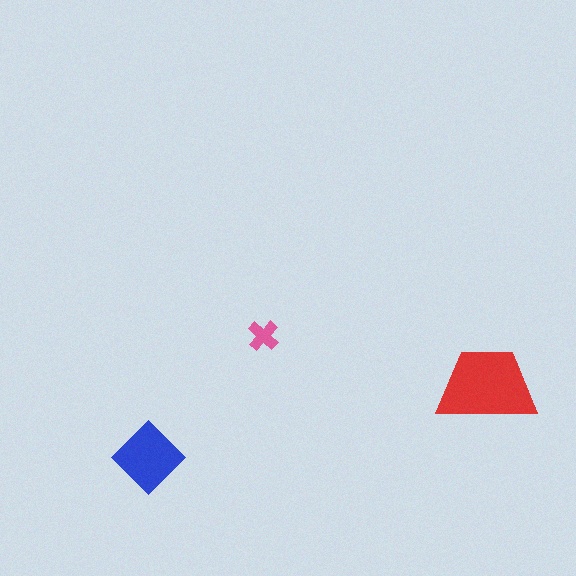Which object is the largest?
The red trapezoid.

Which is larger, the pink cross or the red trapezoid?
The red trapezoid.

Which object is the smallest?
The pink cross.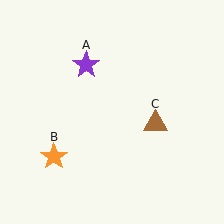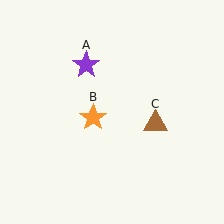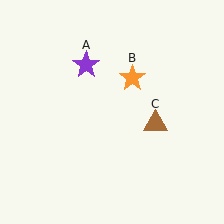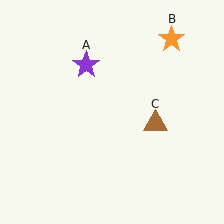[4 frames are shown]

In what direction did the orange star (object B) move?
The orange star (object B) moved up and to the right.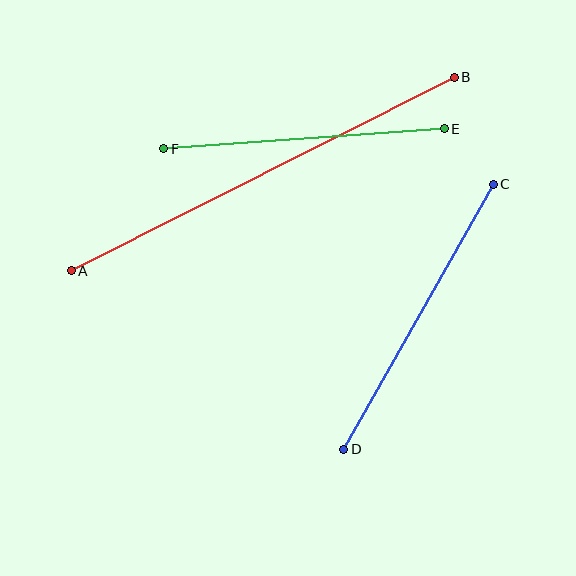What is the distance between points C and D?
The distance is approximately 304 pixels.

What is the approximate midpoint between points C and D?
The midpoint is at approximately (418, 317) pixels.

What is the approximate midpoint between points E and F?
The midpoint is at approximately (304, 139) pixels.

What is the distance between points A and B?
The distance is approximately 429 pixels.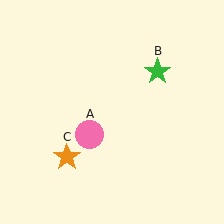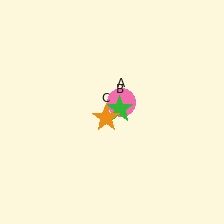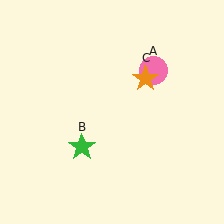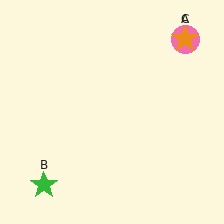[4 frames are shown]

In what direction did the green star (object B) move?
The green star (object B) moved down and to the left.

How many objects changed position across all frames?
3 objects changed position: pink circle (object A), green star (object B), orange star (object C).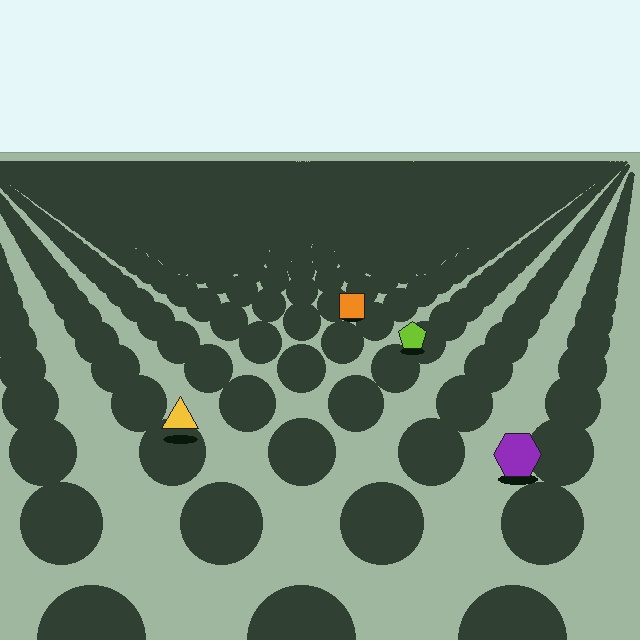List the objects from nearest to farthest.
From nearest to farthest: the purple hexagon, the yellow triangle, the lime pentagon, the orange square.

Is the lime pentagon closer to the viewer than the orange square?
Yes. The lime pentagon is closer — you can tell from the texture gradient: the ground texture is coarser near it.